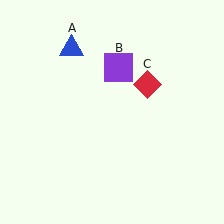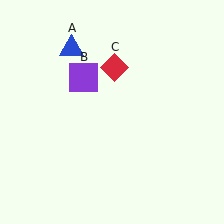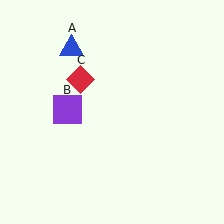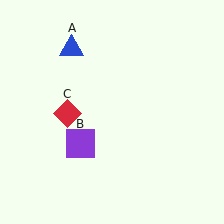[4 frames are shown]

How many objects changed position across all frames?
2 objects changed position: purple square (object B), red diamond (object C).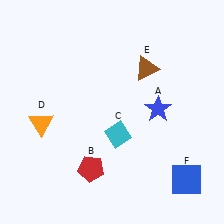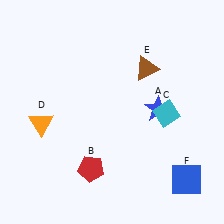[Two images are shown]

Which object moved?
The cyan diamond (C) moved right.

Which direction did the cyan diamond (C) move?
The cyan diamond (C) moved right.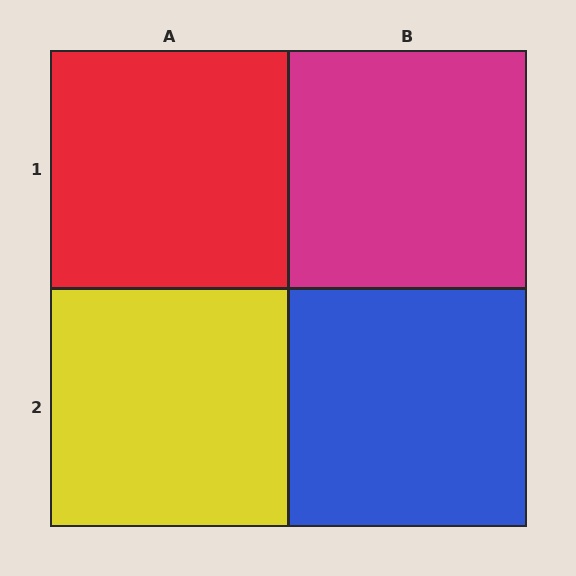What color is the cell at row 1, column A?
Red.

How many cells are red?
1 cell is red.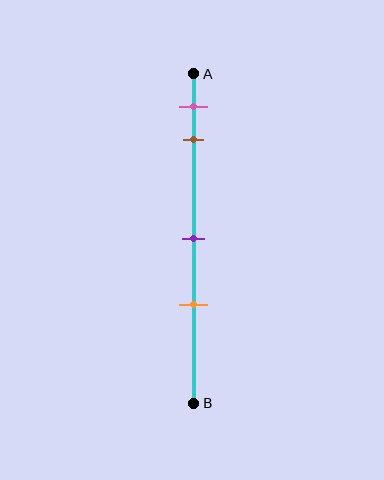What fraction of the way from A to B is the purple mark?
The purple mark is approximately 50% (0.5) of the way from A to B.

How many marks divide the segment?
There are 4 marks dividing the segment.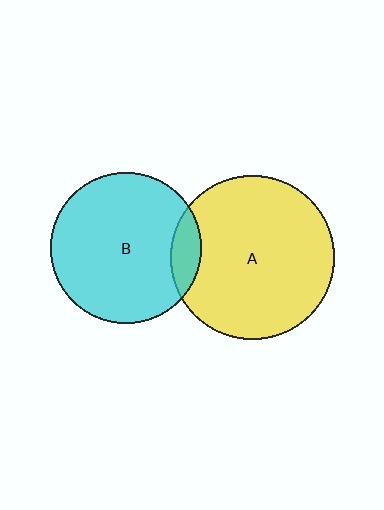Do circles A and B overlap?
Yes.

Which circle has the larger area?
Circle A (yellow).